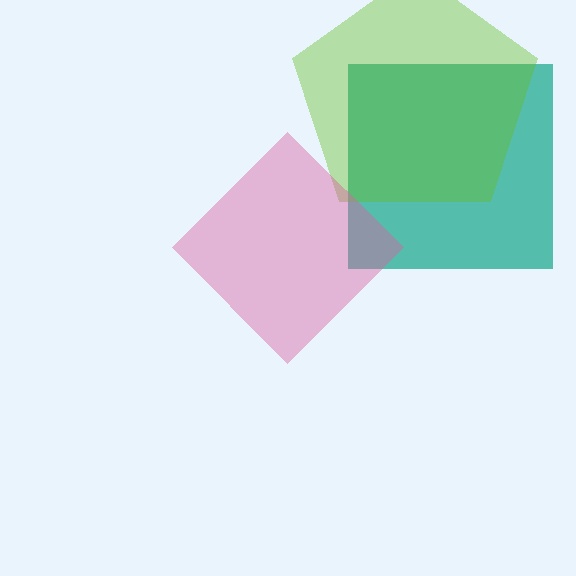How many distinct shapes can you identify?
There are 3 distinct shapes: a teal square, a lime pentagon, a pink diamond.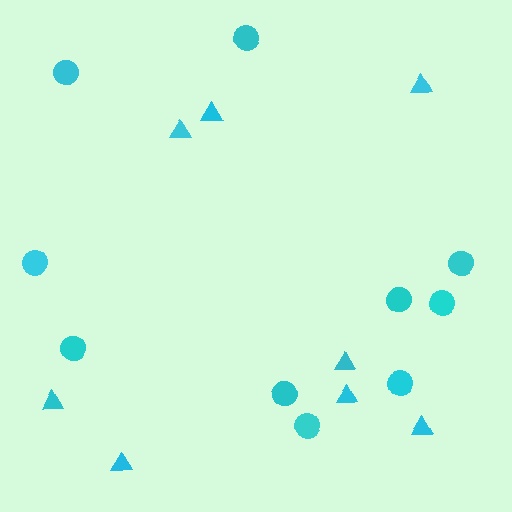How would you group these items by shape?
There are 2 groups: one group of circles (10) and one group of triangles (8).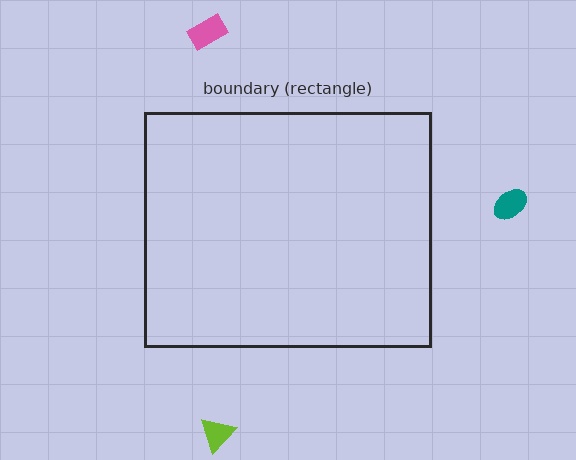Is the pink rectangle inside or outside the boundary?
Outside.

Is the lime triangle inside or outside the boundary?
Outside.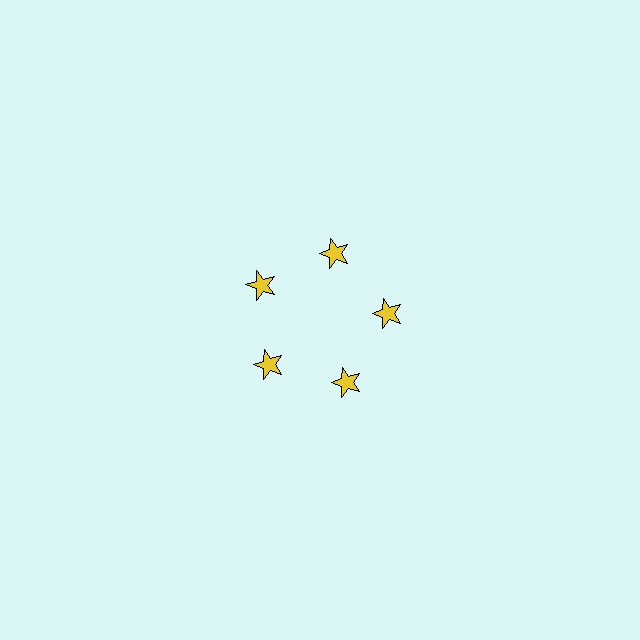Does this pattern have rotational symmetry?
Yes, this pattern has 5-fold rotational symmetry. It looks the same after rotating 72 degrees around the center.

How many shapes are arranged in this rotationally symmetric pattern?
There are 5 shapes, arranged in 5 groups of 1.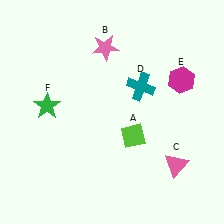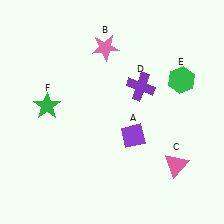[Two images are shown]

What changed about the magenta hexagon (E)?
In Image 1, E is magenta. In Image 2, it changed to green.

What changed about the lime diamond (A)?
In Image 1, A is lime. In Image 2, it changed to purple.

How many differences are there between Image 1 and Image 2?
There are 3 differences between the two images.